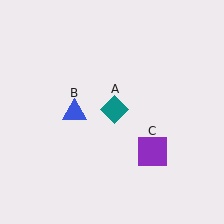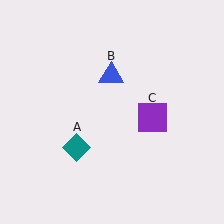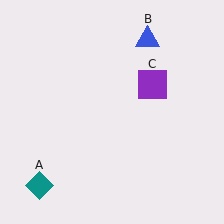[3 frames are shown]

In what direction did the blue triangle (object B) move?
The blue triangle (object B) moved up and to the right.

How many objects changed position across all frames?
3 objects changed position: teal diamond (object A), blue triangle (object B), purple square (object C).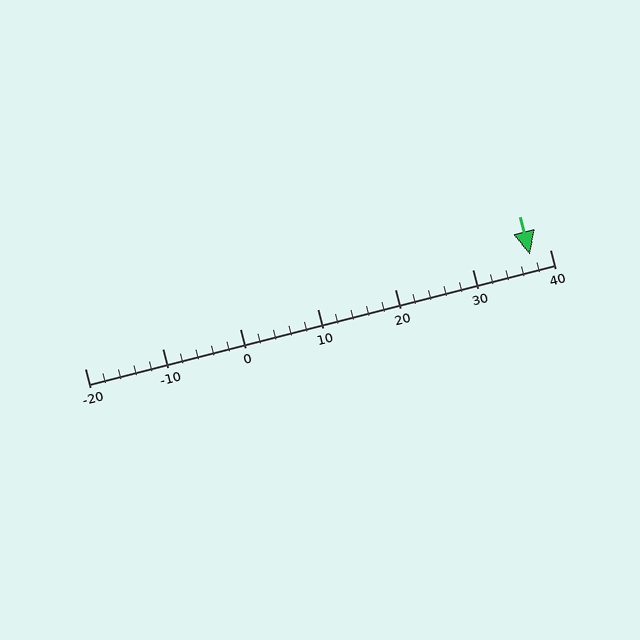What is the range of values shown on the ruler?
The ruler shows values from -20 to 40.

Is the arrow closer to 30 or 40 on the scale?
The arrow is closer to 40.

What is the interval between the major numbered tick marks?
The major tick marks are spaced 10 units apart.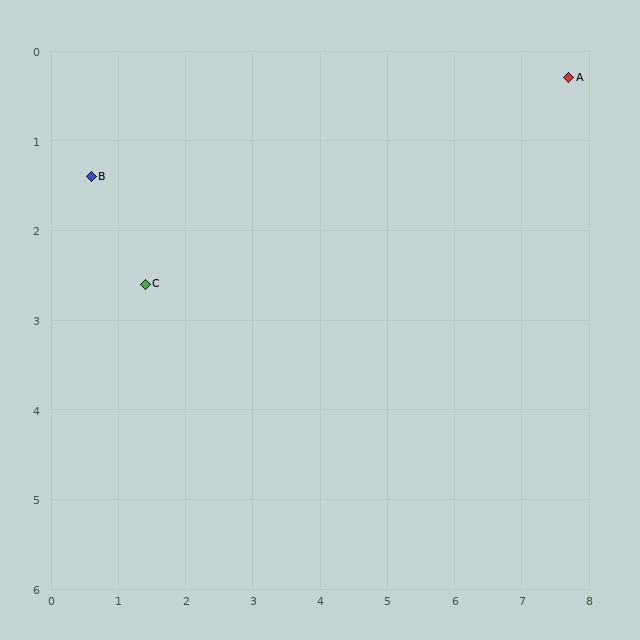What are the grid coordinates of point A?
Point A is at approximately (7.7, 0.3).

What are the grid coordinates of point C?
Point C is at approximately (1.4, 2.6).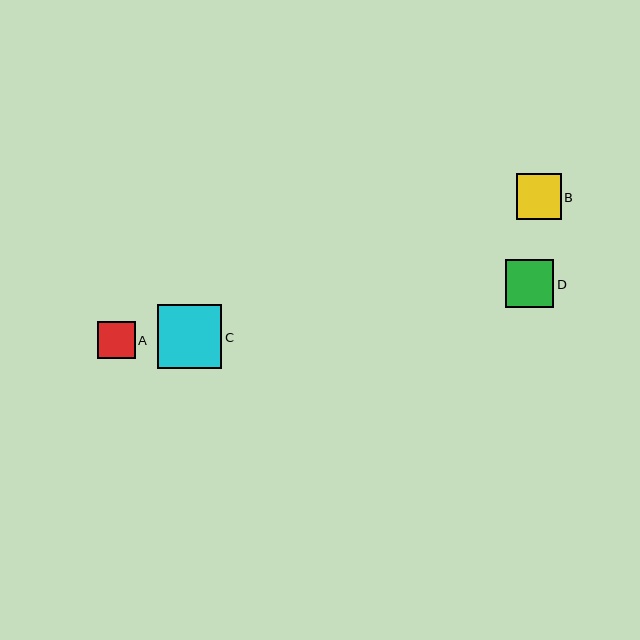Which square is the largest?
Square C is the largest with a size of approximately 64 pixels.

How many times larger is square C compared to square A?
Square C is approximately 1.7 times the size of square A.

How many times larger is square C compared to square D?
Square C is approximately 1.3 times the size of square D.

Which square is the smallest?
Square A is the smallest with a size of approximately 37 pixels.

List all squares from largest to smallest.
From largest to smallest: C, D, B, A.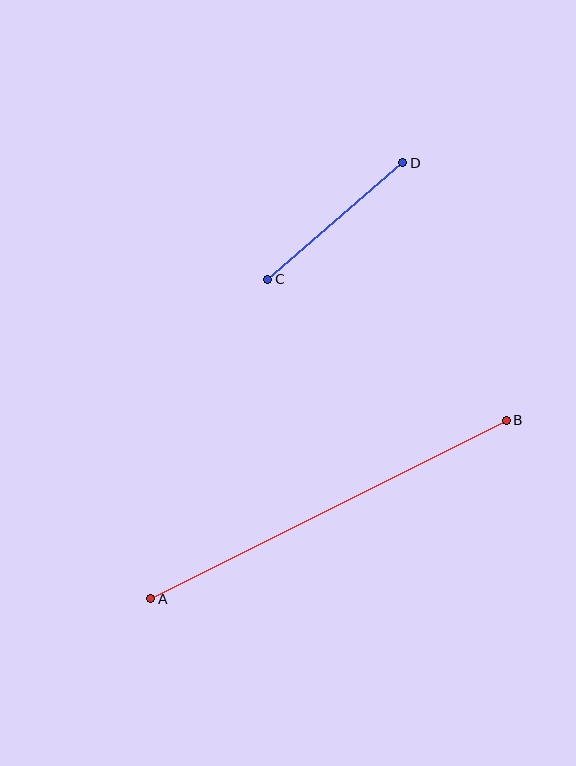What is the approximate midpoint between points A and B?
The midpoint is at approximately (329, 510) pixels.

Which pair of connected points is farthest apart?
Points A and B are farthest apart.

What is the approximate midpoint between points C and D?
The midpoint is at approximately (335, 221) pixels.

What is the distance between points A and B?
The distance is approximately 398 pixels.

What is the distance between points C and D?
The distance is approximately 178 pixels.